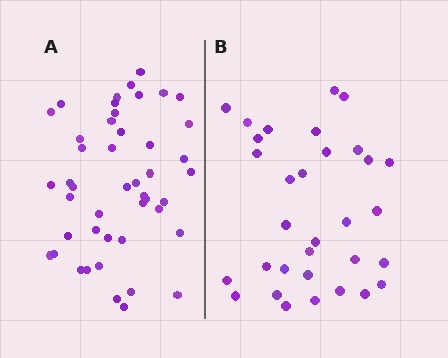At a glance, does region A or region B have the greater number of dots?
Region A (the left region) has more dots.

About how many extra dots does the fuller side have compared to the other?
Region A has approximately 15 more dots than region B.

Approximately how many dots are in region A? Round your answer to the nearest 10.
About 50 dots. (The exact count is 46, which rounds to 50.)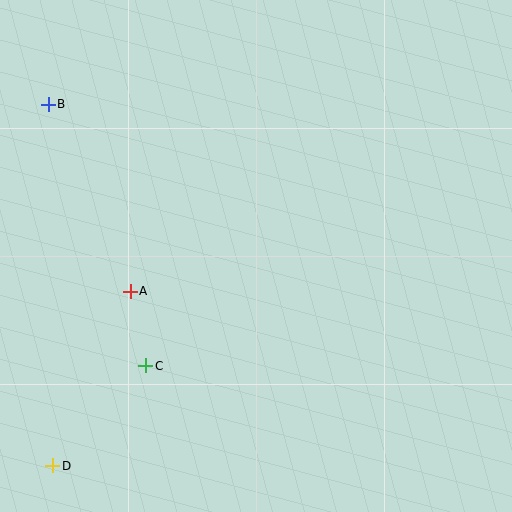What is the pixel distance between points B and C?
The distance between B and C is 279 pixels.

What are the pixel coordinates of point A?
Point A is at (130, 291).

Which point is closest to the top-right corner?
Point B is closest to the top-right corner.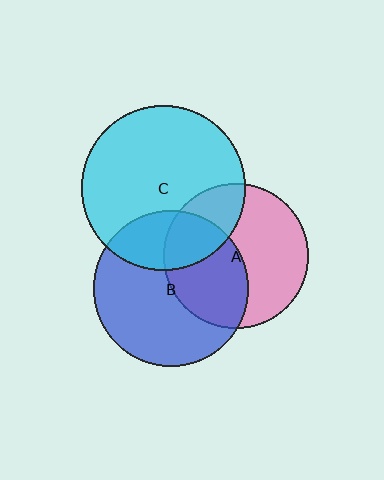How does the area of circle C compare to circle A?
Approximately 1.3 times.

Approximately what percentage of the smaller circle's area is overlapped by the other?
Approximately 45%.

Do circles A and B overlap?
Yes.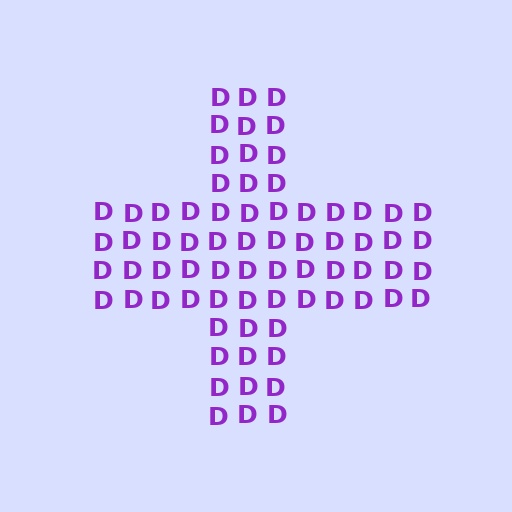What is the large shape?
The large shape is a cross.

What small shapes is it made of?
It is made of small letter D's.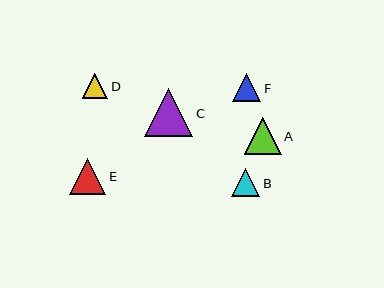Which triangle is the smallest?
Triangle D is the smallest with a size of approximately 25 pixels.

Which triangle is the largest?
Triangle C is the largest with a size of approximately 48 pixels.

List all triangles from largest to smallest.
From largest to smallest: C, E, A, F, B, D.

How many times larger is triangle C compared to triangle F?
Triangle C is approximately 1.7 times the size of triangle F.